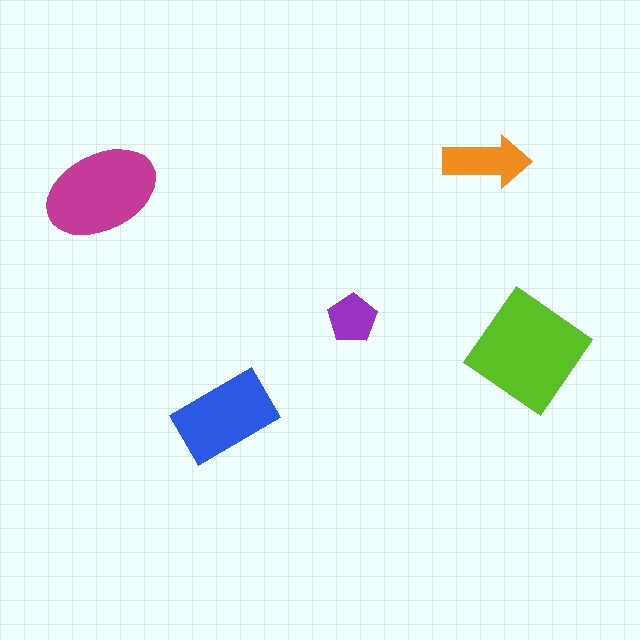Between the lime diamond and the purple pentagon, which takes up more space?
The lime diamond.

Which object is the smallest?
The purple pentagon.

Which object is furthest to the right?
The lime diamond is rightmost.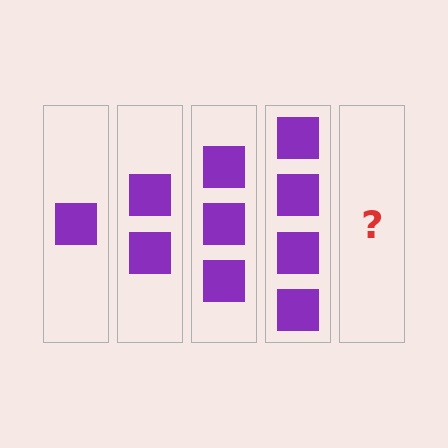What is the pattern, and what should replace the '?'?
The pattern is that each step adds one more square. The '?' should be 5 squares.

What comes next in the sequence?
The next element should be 5 squares.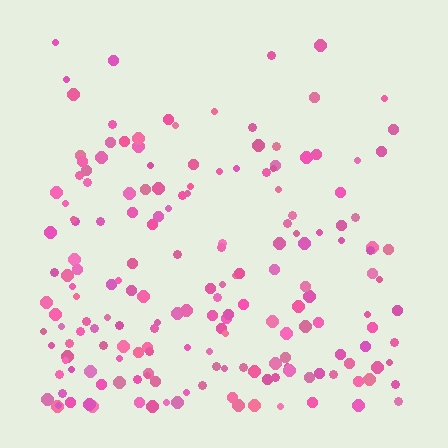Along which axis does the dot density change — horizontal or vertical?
Vertical.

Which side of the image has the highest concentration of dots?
The bottom.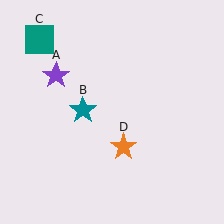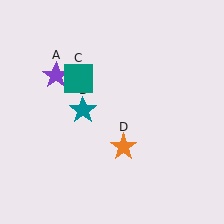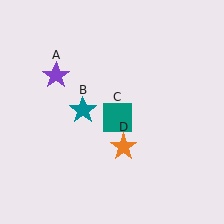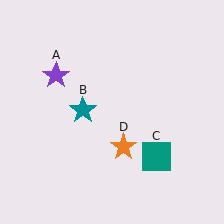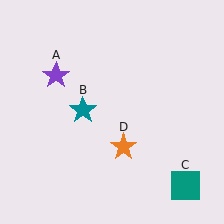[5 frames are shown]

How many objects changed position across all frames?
1 object changed position: teal square (object C).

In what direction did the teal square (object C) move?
The teal square (object C) moved down and to the right.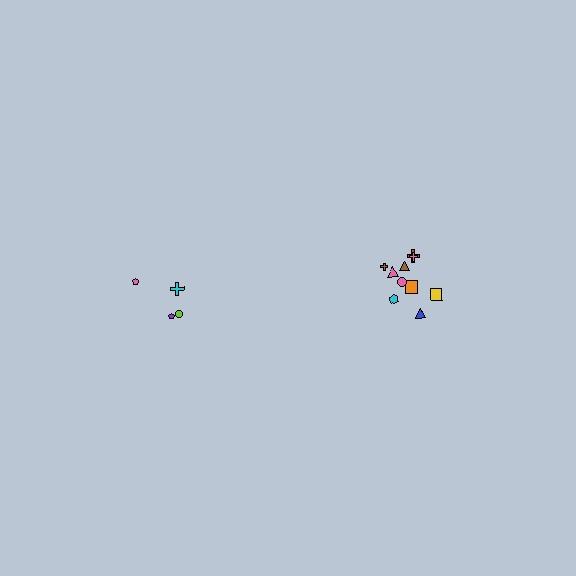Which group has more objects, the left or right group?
The right group.